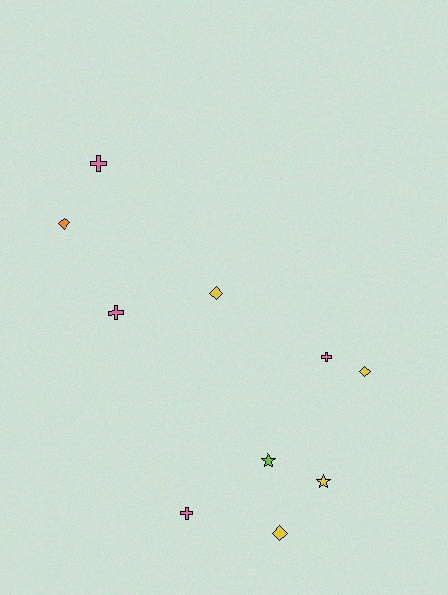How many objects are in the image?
There are 10 objects.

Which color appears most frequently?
Yellow, with 4 objects.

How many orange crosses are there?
There are no orange crosses.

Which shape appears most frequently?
Cross, with 4 objects.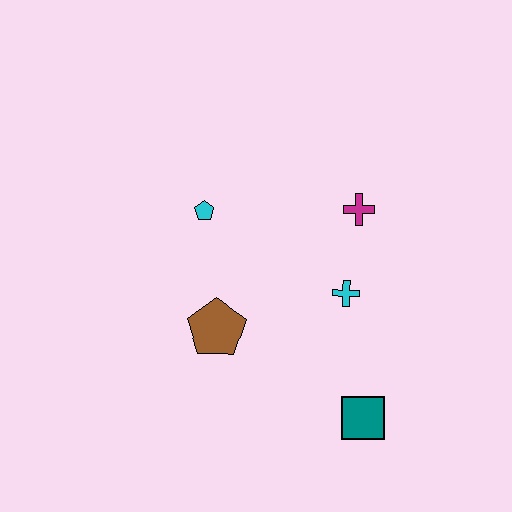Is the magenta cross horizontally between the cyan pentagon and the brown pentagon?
No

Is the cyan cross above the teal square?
Yes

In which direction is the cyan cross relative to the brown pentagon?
The cyan cross is to the right of the brown pentagon.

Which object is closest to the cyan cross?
The magenta cross is closest to the cyan cross.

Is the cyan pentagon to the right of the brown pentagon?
No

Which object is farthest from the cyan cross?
The cyan pentagon is farthest from the cyan cross.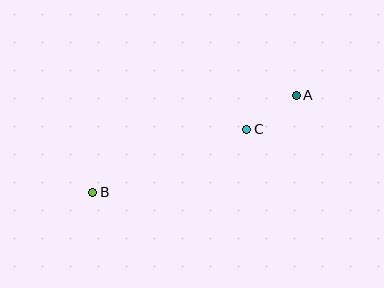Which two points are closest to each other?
Points A and C are closest to each other.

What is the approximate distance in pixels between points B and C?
The distance between B and C is approximately 166 pixels.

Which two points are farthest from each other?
Points A and B are farthest from each other.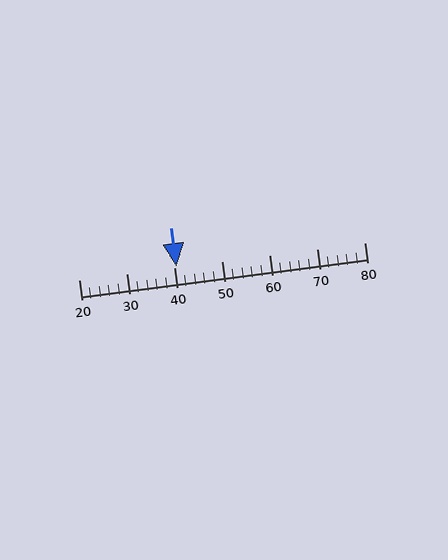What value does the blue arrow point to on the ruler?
The blue arrow points to approximately 41.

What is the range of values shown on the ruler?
The ruler shows values from 20 to 80.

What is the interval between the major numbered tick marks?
The major tick marks are spaced 10 units apart.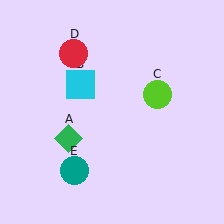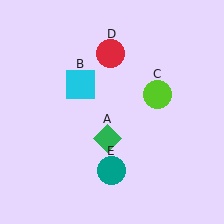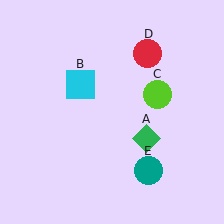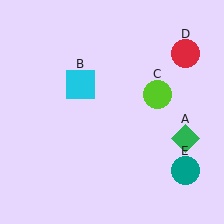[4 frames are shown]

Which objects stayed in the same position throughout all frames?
Cyan square (object B) and lime circle (object C) remained stationary.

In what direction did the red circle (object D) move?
The red circle (object D) moved right.